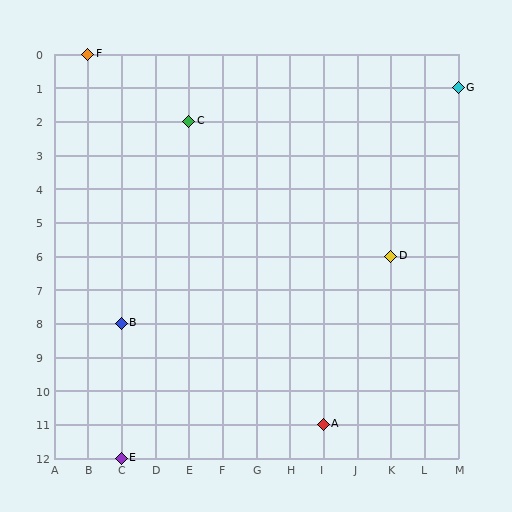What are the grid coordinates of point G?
Point G is at grid coordinates (M, 1).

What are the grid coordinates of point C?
Point C is at grid coordinates (E, 2).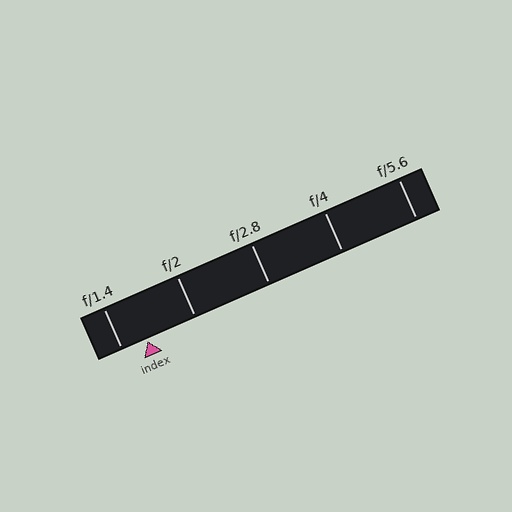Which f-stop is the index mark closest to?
The index mark is closest to f/1.4.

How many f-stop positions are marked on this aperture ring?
There are 5 f-stop positions marked.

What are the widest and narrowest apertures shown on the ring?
The widest aperture shown is f/1.4 and the narrowest is f/5.6.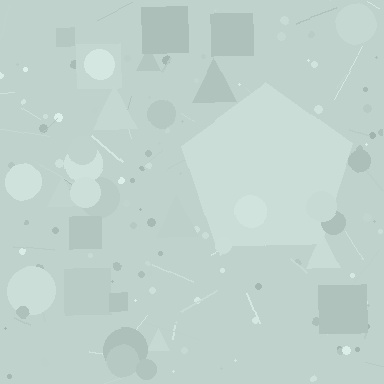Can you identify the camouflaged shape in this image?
The camouflaged shape is a pentagon.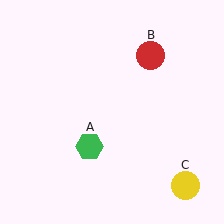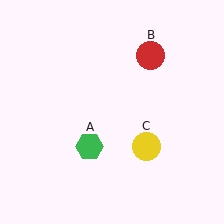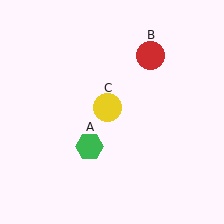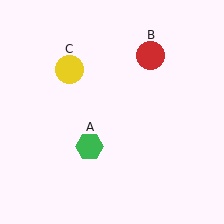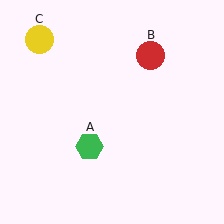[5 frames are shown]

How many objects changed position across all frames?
1 object changed position: yellow circle (object C).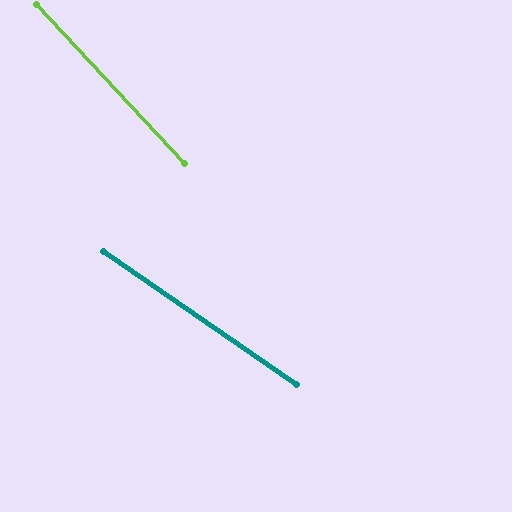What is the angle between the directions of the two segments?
Approximately 12 degrees.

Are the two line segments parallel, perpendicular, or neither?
Neither parallel nor perpendicular — they differ by about 12°.